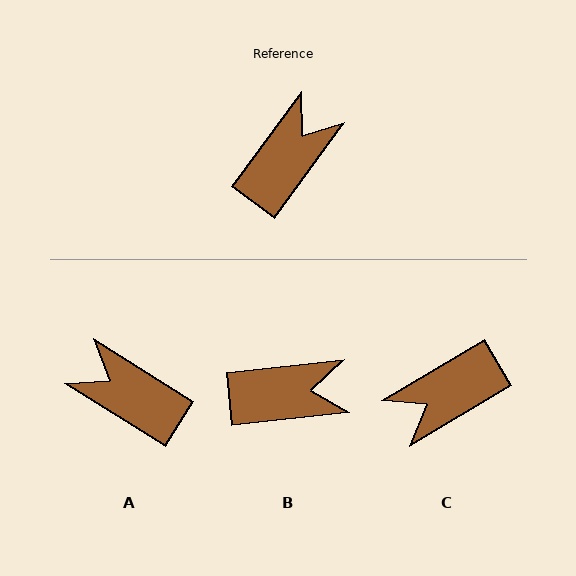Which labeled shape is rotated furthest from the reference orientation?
C, about 157 degrees away.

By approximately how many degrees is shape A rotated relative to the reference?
Approximately 94 degrees counter-clockwise.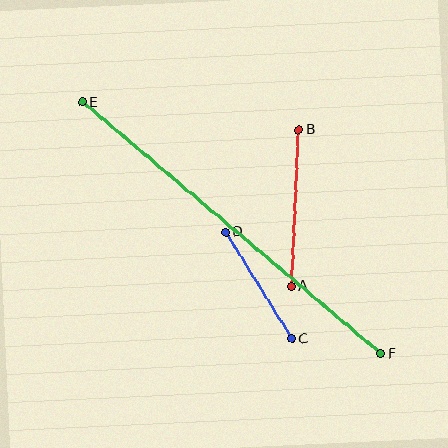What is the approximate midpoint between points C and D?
The midpoint is at approximately (258, 286) pixels.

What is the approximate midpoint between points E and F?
The midpoint is at approximately (232, 228) pixels.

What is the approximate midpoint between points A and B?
The midpoint is at approximately (295, 208) pixels.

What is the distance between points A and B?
The distance is approximately 157 pixels.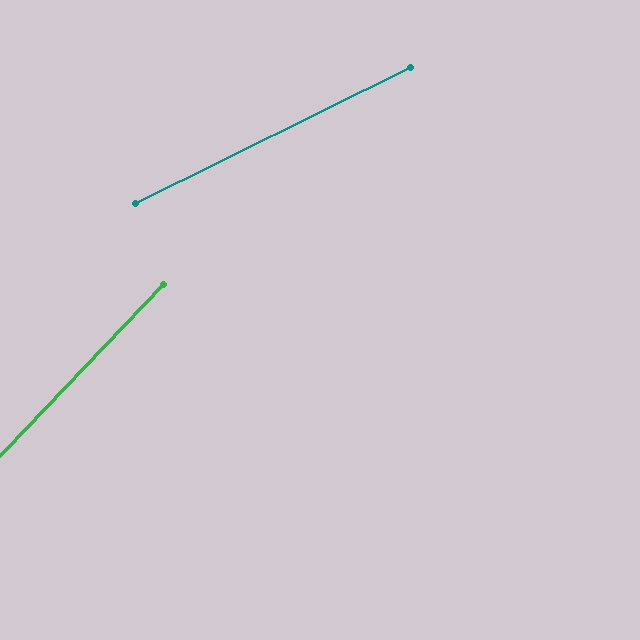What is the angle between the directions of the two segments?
Approximately 20 degrees.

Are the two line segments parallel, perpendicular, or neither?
Neither parallel nor perpendicular — they differ by about 20°.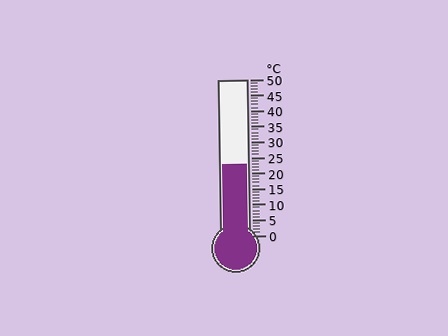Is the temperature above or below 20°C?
The temperature is above 20°C.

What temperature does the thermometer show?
The thermometer shows approximately 23°C.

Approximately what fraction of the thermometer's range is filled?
The thermometer is filled to approximately 45% of its range.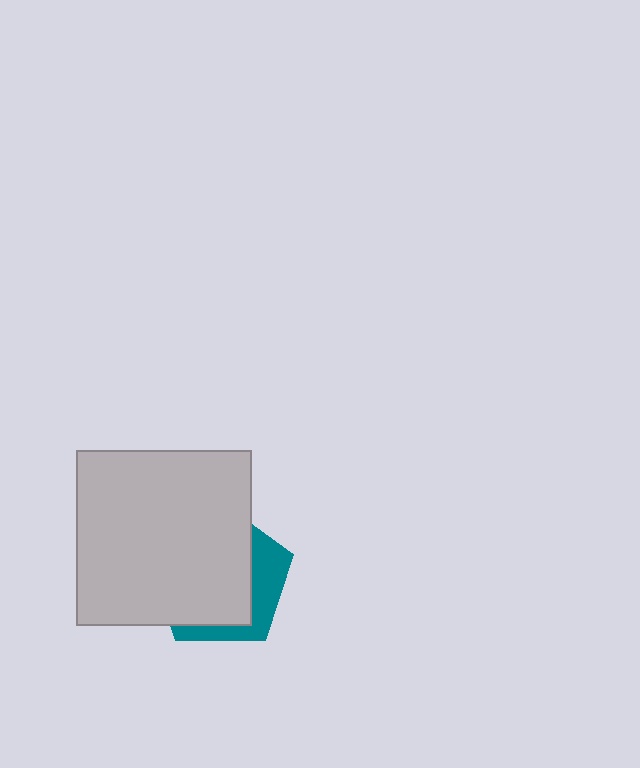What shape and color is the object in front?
The object in front is a light gray square.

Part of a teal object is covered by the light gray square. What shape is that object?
It is a pentagon.